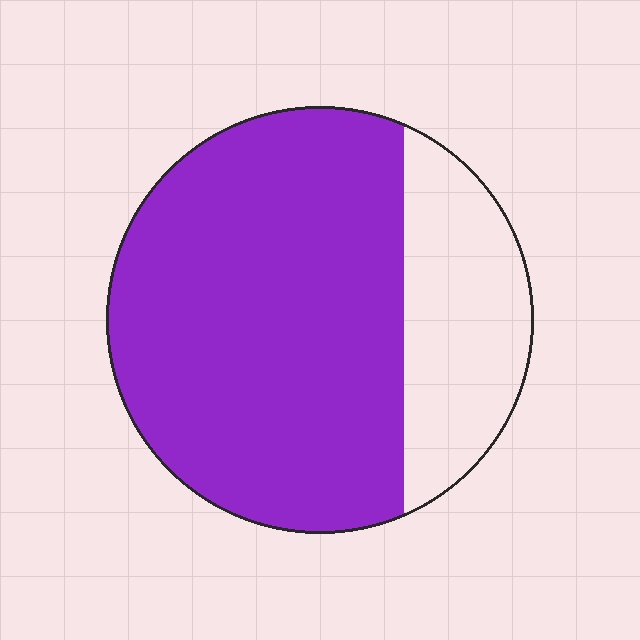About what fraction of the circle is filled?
About three quarters (3/4).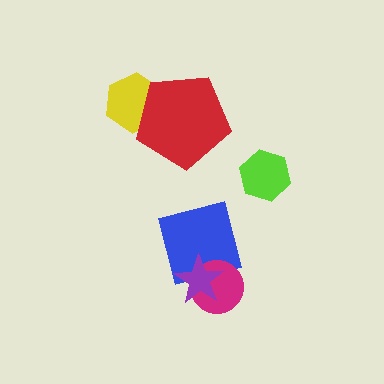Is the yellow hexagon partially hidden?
Yes, it is partially covered by another shape.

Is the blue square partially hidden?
Yes, it is partially covered by another shape.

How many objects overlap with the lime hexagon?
0 objects overlap with the lime hexagon.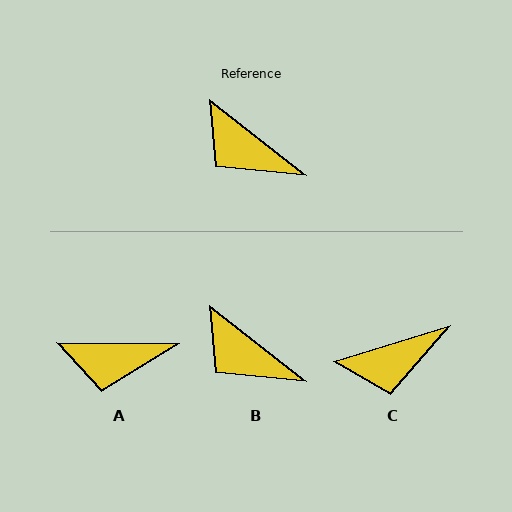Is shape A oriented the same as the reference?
No, it is off by about 37 degrees.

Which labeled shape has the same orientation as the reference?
B.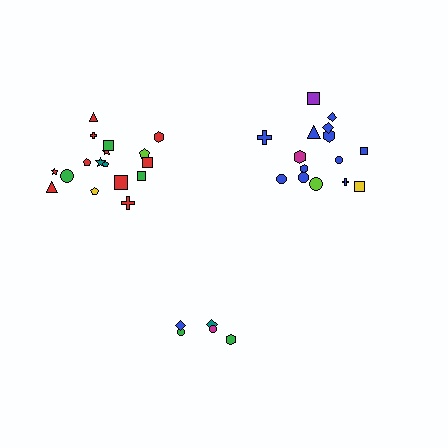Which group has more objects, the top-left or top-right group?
The top-left group.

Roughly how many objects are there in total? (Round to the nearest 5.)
Roughly 40 objects in total.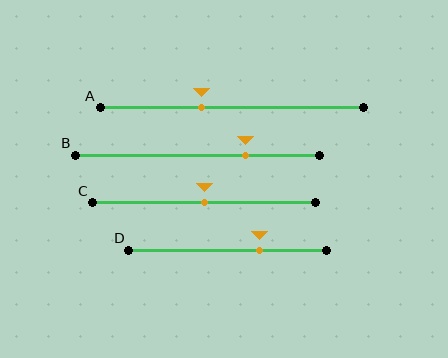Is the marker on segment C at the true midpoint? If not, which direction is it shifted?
Yes, the marker on segment C is at the true midpoint.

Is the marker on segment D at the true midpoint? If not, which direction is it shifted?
No, the marker on segment D is shifted to the right by about 16% of the segment length.